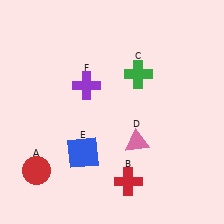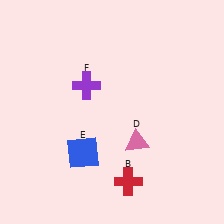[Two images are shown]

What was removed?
The red circle (A), the green cross (C) were removed in Image 2.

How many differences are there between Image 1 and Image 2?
There are 2 differences between the two images.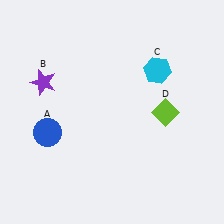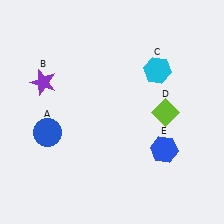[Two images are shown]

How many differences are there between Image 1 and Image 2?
There is 1 difference between the two images.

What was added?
A blue hexagon (E) was added in Image 2.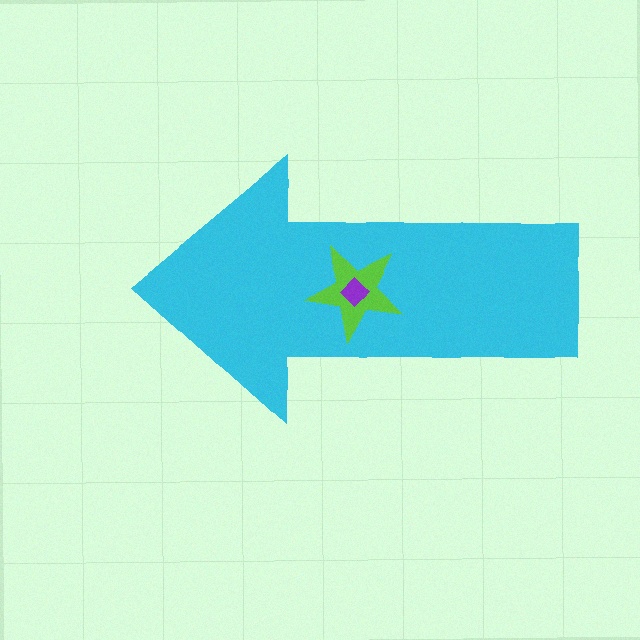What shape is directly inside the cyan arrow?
The lime star.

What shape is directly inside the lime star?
The purple diamond.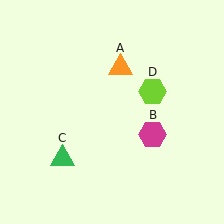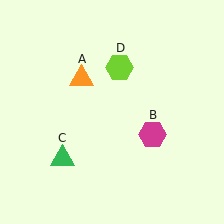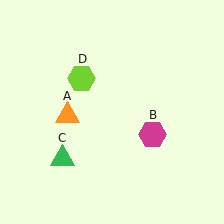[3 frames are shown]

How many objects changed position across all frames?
2 objects changed position: orange triangle (object A), lime hexagon (object D).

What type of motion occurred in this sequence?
The orange triangle (object A), lime hexagon (object D) rotated counterclockwise around the center of the scene.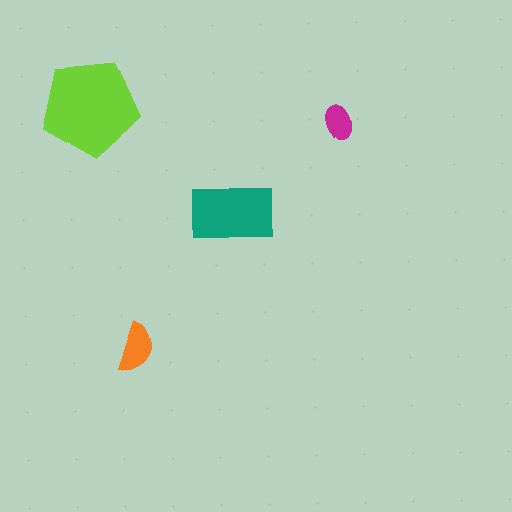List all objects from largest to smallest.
The lime pentagon, the teal rectangle, the orange semicircle, the magenta ellipse.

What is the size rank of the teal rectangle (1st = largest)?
2nd.